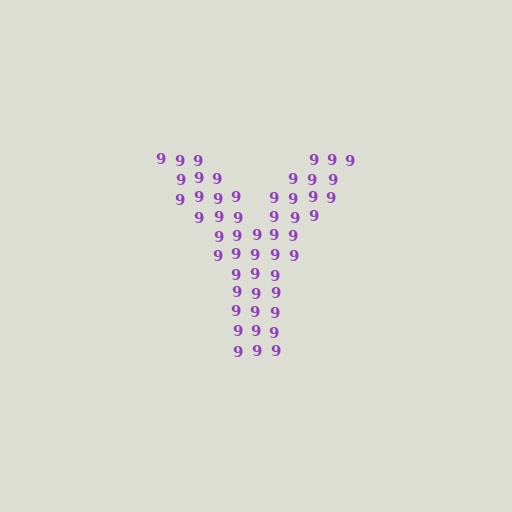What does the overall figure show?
The overall figure shows the letter Y.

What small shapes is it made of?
It is made of small digit 9's.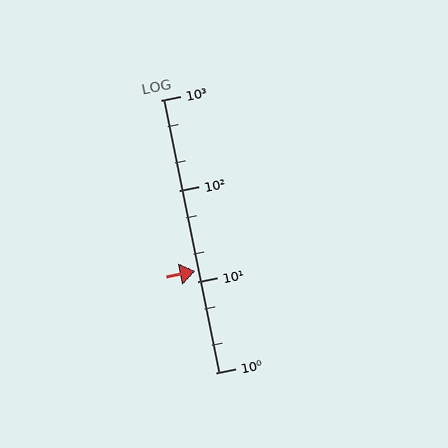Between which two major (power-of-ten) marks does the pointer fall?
The pointer is between 10 and 100.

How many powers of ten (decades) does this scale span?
The scale spans 3 decades, from 1 to 1000.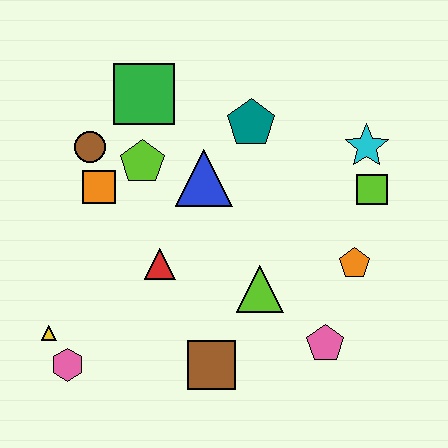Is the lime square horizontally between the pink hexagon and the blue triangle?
No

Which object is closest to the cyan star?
The lime square is closest to the cyan star.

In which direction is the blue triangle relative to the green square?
The blue triangle is below the green square.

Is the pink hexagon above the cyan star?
No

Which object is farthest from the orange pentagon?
The yellow triangle is farthest from the orange pentagon.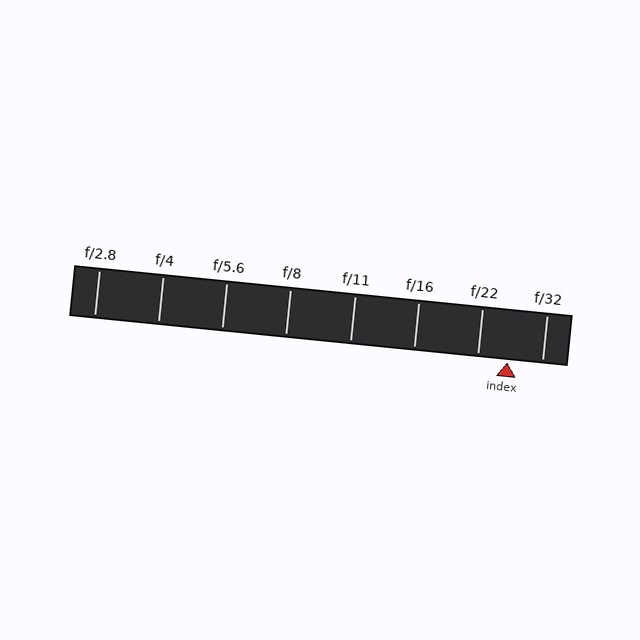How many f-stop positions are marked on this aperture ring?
There are 8 f-stop positions marked.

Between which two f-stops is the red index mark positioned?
The index mark is between f/22 and f/32.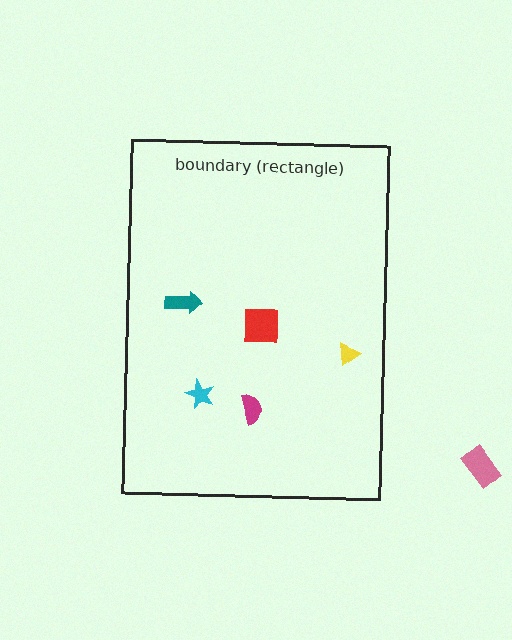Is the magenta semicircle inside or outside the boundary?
Inside.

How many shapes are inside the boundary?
5 inside, 1 outside.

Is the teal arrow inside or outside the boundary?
Inside.